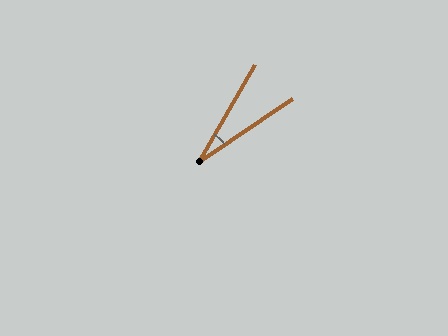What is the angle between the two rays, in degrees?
Approximately 26 degrees.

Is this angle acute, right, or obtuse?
It is acute.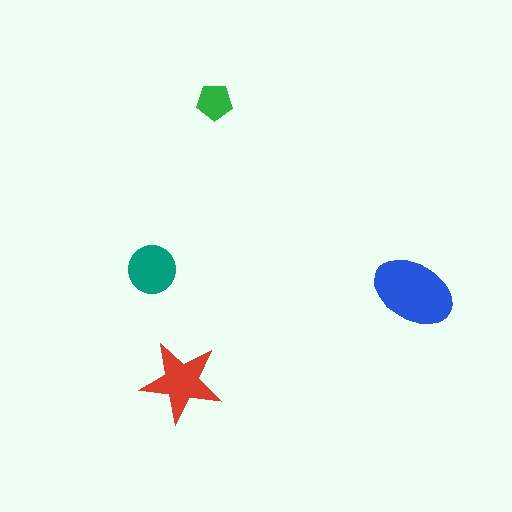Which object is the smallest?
The green pentagon.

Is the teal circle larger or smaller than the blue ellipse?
Smaller.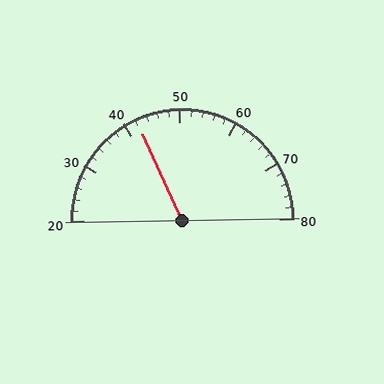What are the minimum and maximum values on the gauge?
The gauge ranges from 20 to 80.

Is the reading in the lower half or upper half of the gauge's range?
The reading is in the lower half of the range (20 to 80).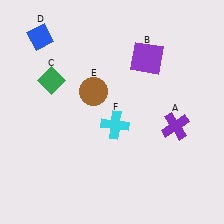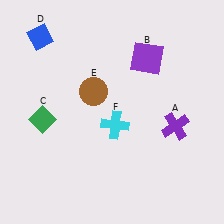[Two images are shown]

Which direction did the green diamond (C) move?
The green diamond (C) moved down.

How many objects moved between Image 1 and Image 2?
1 object moved between the two images.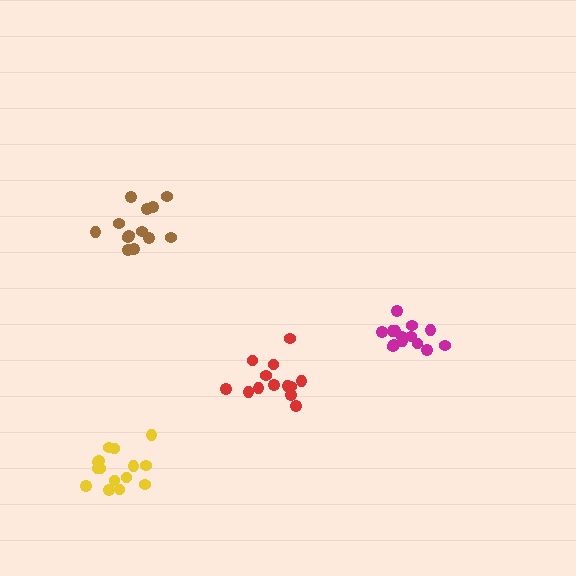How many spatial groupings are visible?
There are 4 spatial groupings.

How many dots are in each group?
Group 1: 13 dots, Group 2: 14 dots, Group 3: 13 dots, Group 4: 15 dots (55 total).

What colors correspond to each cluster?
The clusters are colored: red, magenta, brown, yellow.